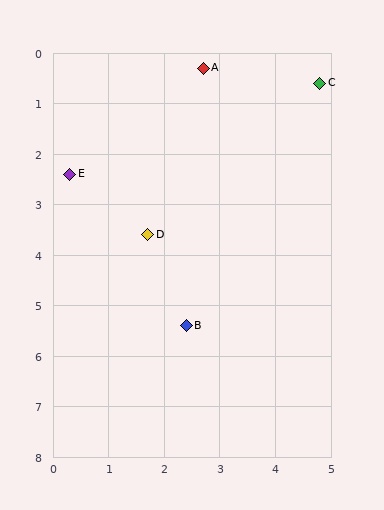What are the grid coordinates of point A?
Point A is at approximately (2.7, 0.3).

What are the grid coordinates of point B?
Point B is at approximately (2.4, 5.4).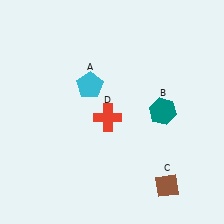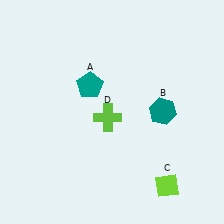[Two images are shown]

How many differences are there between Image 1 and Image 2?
There are 3 differences between the two images.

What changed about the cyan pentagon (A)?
In Image 1, A is cyan. In Image 2, it changed to teal.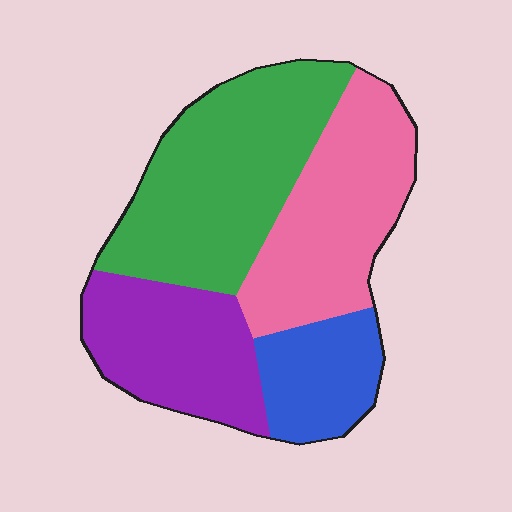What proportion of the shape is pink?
Pink covers around 30% of the shape.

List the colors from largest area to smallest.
From largest to smallest: green, pink, purple, blue.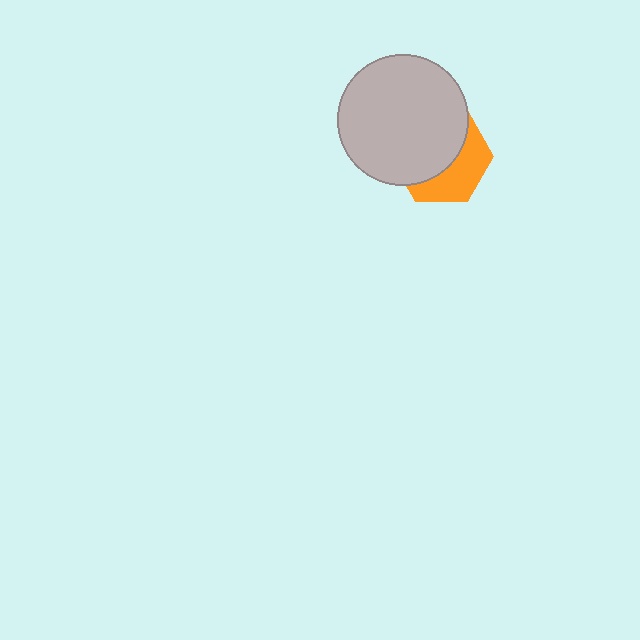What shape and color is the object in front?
The object in front is a light gray circle.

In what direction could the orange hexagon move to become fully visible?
The orange hexagon could move toward the lower-right. That would shift it out from behind the light gray circle entirely.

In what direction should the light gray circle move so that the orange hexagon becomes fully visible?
The light gray circle should move toward the upper-left. That is the shortest direction to clear the overlap and leave the orange hexagon fully visible.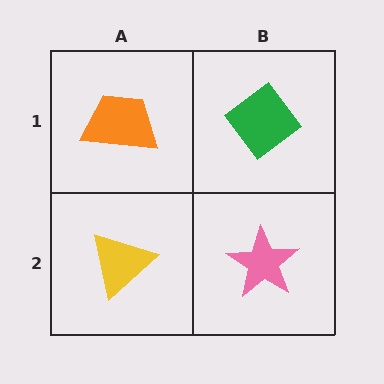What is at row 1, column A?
An orange trapezoid.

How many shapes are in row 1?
2 shapes.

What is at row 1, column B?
A green diamond.